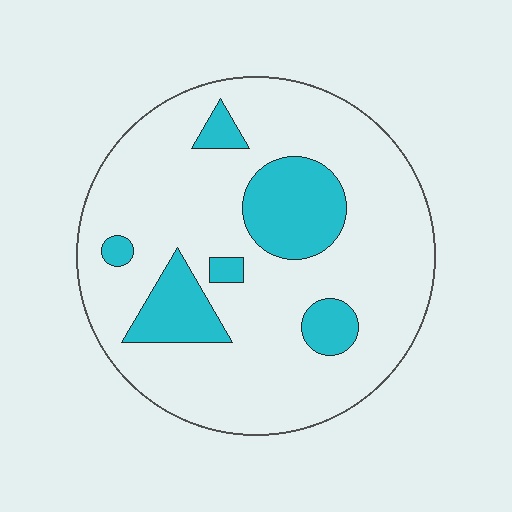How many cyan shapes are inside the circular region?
6.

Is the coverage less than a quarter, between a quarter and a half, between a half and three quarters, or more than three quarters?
Less than a quarter.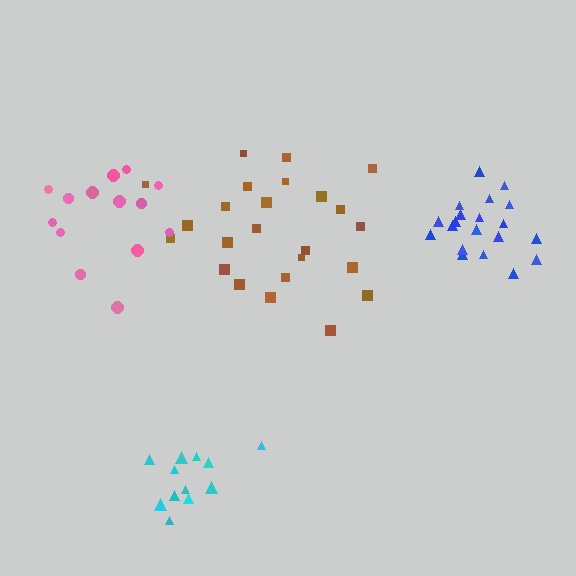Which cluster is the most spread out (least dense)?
Brown.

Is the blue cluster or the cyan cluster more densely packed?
Blue.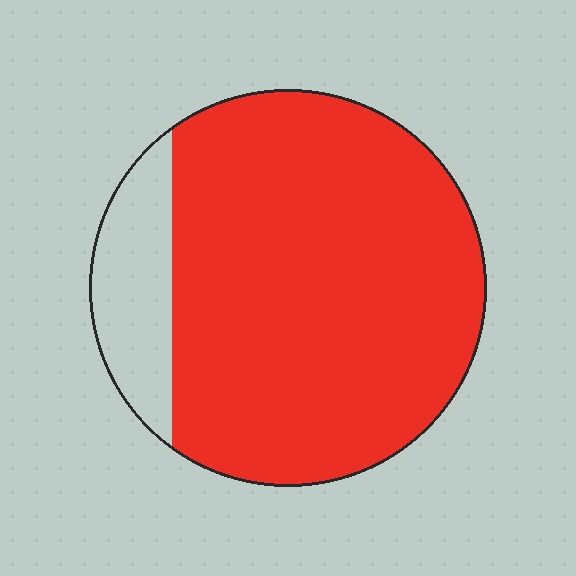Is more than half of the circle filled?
Yes.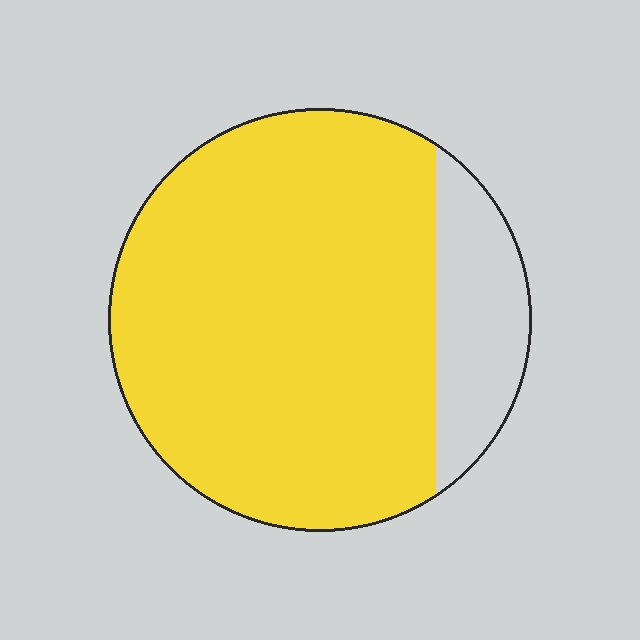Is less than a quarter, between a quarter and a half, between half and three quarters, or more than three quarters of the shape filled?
More than three quarters.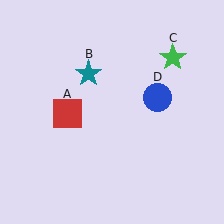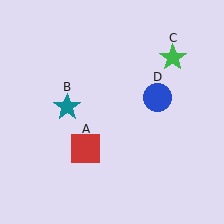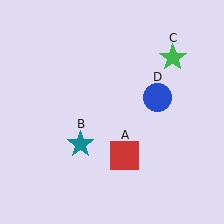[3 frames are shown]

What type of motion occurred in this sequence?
The red square (object A), teal star (object B) rotated counterclockwise around the center of the scene.